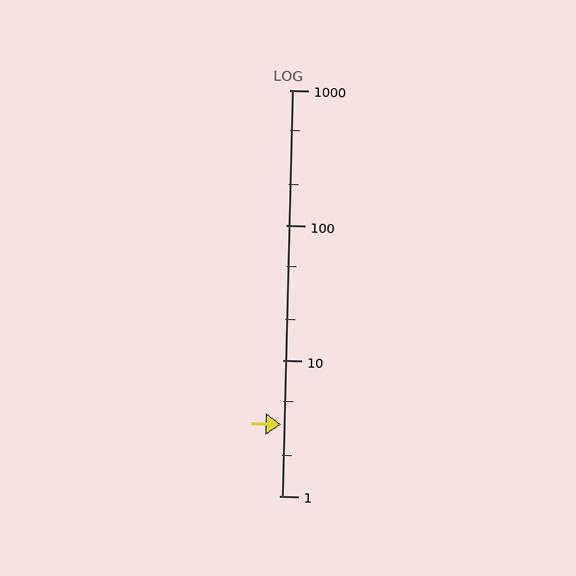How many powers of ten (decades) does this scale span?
The scale spans 3 decades, from 1 to 1000.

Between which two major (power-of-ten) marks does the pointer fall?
The pointer is between 1 and 10.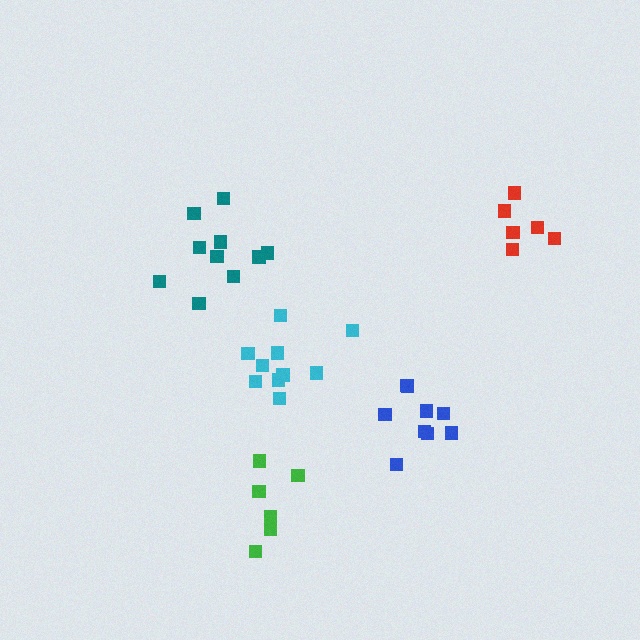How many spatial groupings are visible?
There are 5 spatial groupings.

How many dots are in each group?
Group 1: 6 dots, Group 2: 6 dots, Group 3: 9 dots, Group 4: 10 dots, Group 5: 10 dots (41 total).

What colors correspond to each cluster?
The clusters are colored: red, green, blue, teal, cyan.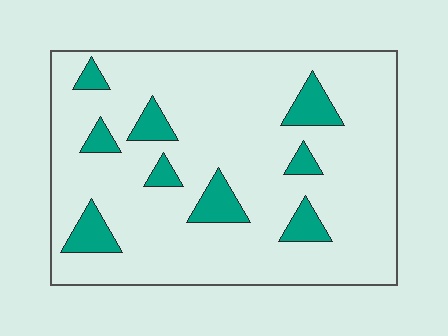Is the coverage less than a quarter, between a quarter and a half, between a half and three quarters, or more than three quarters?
Less than a quarter.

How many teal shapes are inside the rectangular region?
9.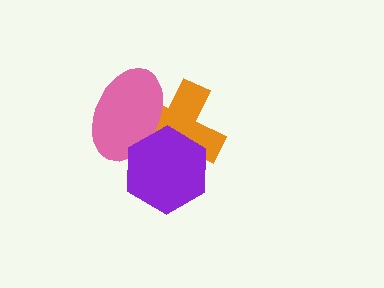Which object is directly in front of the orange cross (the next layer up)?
The pink ellipse is directly in front of the orange cross.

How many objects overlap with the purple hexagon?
2 objects overlap with the purple hexagon.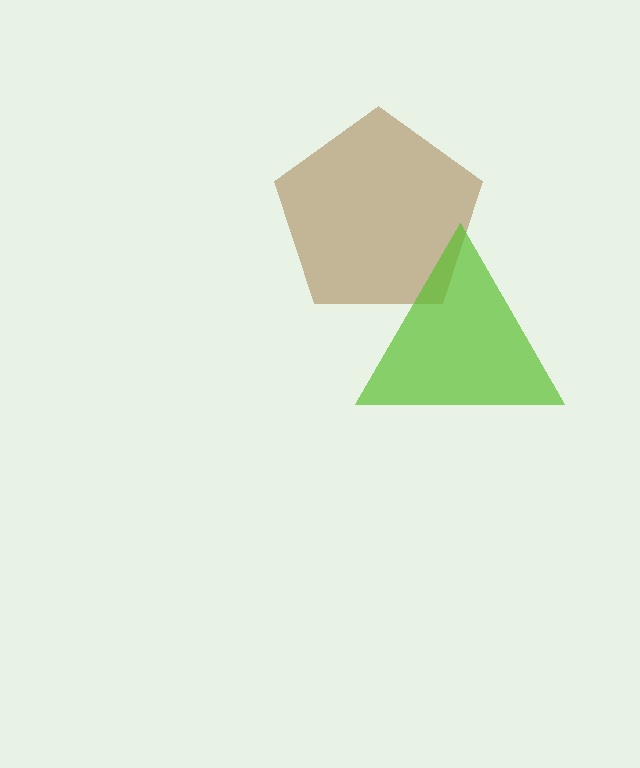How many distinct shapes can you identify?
There are 2 distinct shapes: a brown pentagon, a lime triangle.